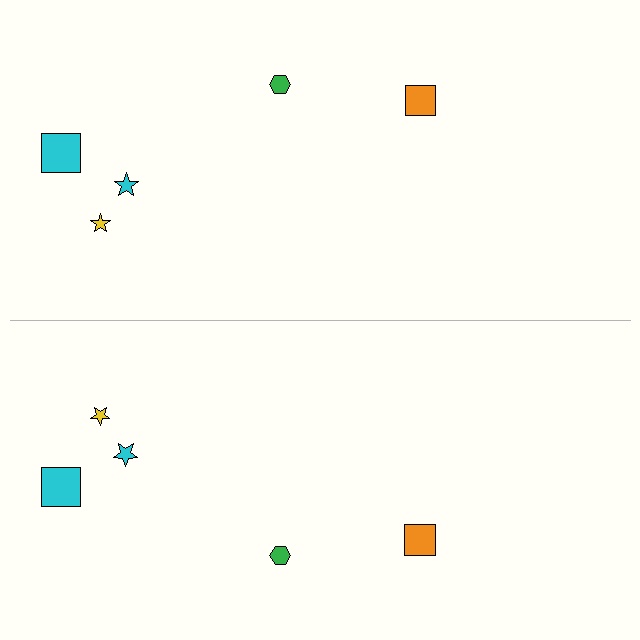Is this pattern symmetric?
Yes, this pattern has bilateral (reflection) symmetry.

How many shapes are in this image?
There are 10 shapes in this image.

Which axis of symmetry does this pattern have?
The pattern has a horizontal axis of symmetry running through the center of the image.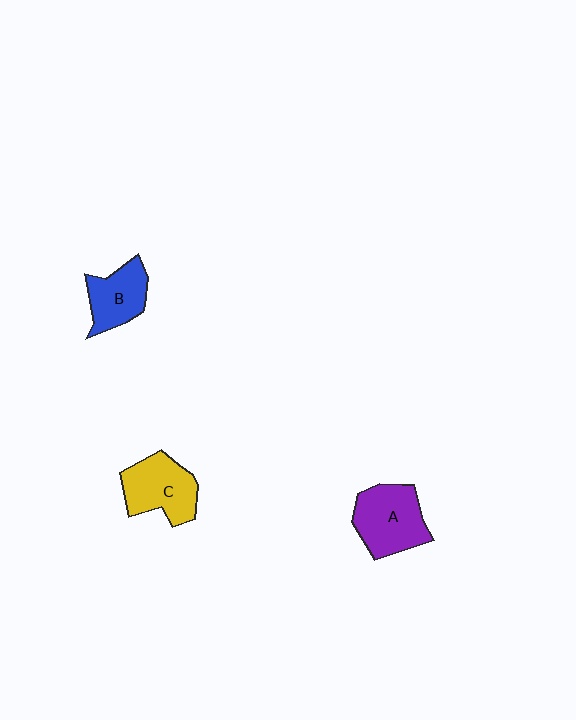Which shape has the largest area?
Shape A (purple).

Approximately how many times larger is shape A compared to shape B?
Approximately 1.3 times.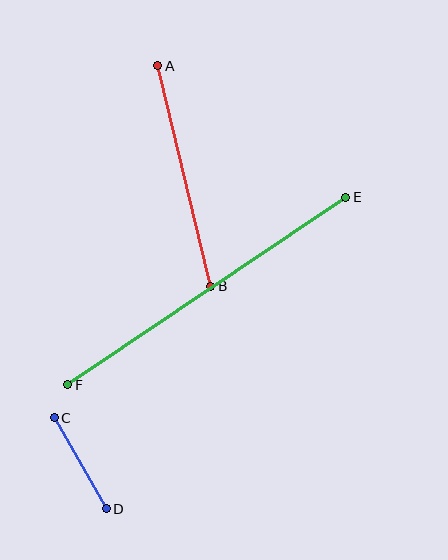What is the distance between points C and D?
The distance is approximately 105 pixels.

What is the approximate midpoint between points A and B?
The midpoint is at approximately (184, 176) pixels.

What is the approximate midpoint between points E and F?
The midpoint is at approximately (207, 291) pixels.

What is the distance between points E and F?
The distance is approximately 335 pixels.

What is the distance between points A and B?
The distance is approximately 227 pixels.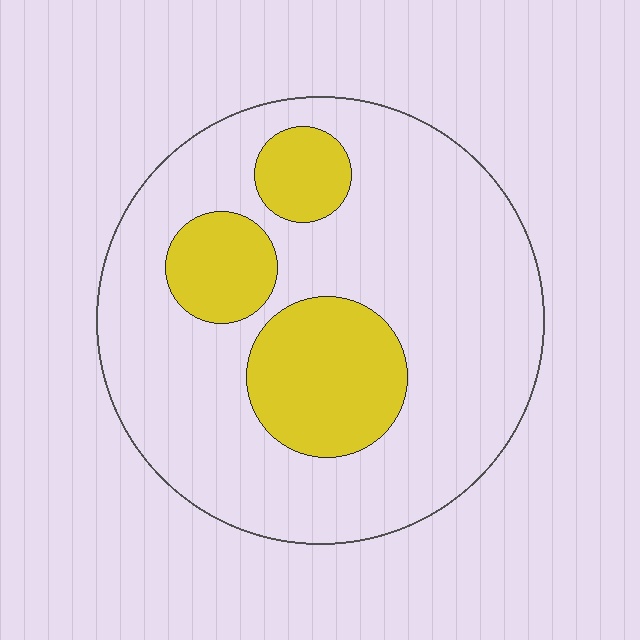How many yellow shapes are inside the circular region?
3.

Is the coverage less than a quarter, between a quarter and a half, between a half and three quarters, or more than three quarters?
Less than a quarter.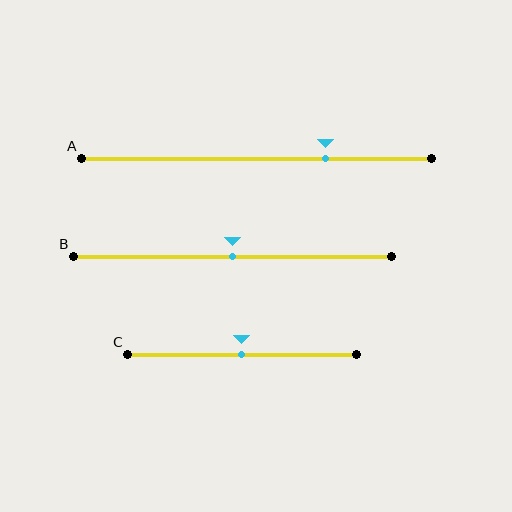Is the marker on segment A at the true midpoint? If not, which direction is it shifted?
No, the marker on segment A is shifted to the right by about 20% of the segment length.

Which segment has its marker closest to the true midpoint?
Segment B has its marker closest to the true midpoint.